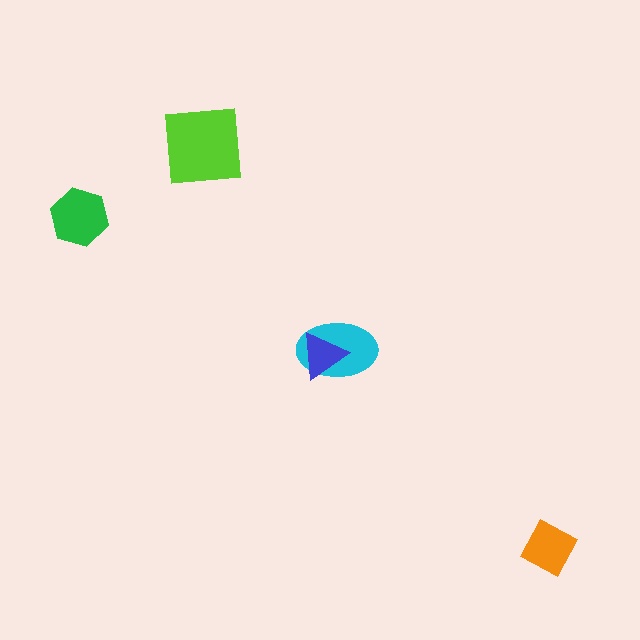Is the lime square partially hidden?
No, no other shape covers it.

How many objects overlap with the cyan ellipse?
1 object overlaps with the cyan ellipse.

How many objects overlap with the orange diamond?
0 objects overlap with the orange diamond.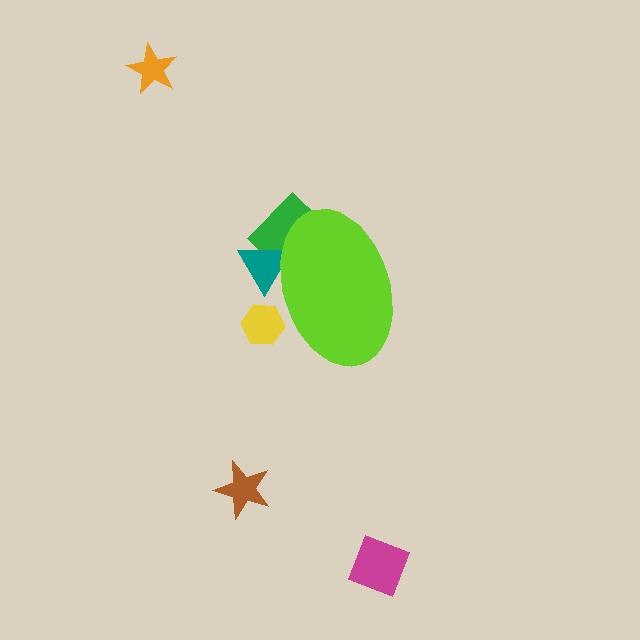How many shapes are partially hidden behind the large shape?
3 shapes are partially hidden.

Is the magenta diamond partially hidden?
No, the magenta diamond is fully visible.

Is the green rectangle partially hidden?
Yes, the green rectangle is partially hidden behind the lime ellipse.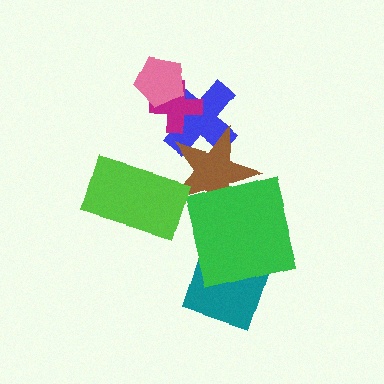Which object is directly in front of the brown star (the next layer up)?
The green square is directly in front of the brown star.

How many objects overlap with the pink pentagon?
2 objects overlap with the pink pentagon.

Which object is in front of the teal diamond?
The green square is in front of the teal diamond.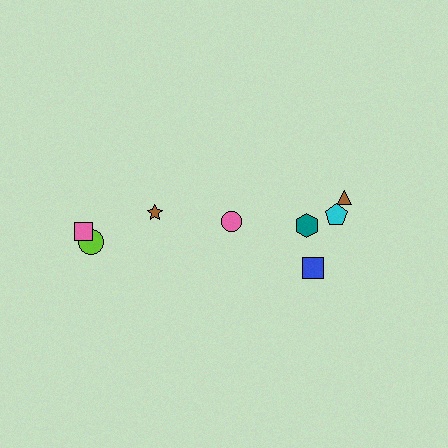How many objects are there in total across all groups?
There are 8 objects.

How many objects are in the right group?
There are 5 objects.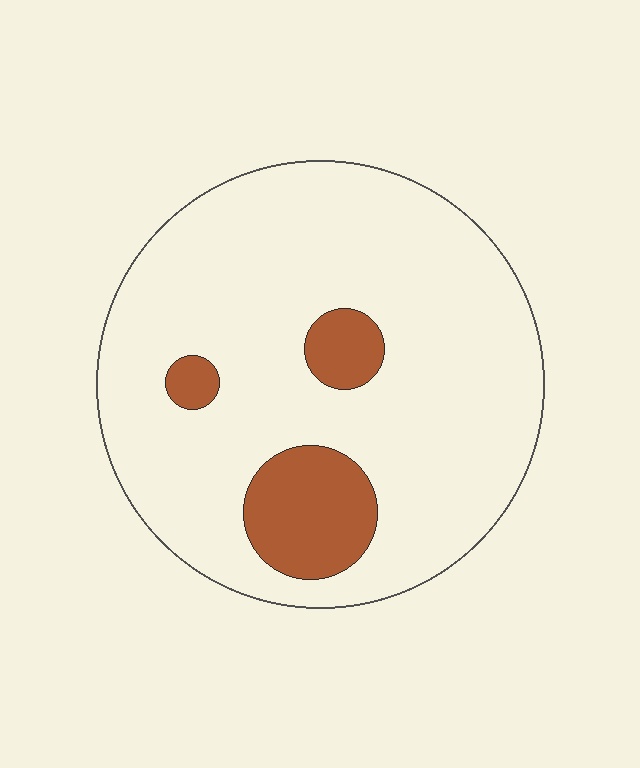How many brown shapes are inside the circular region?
3.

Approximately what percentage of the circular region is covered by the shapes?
Approximately 15%.